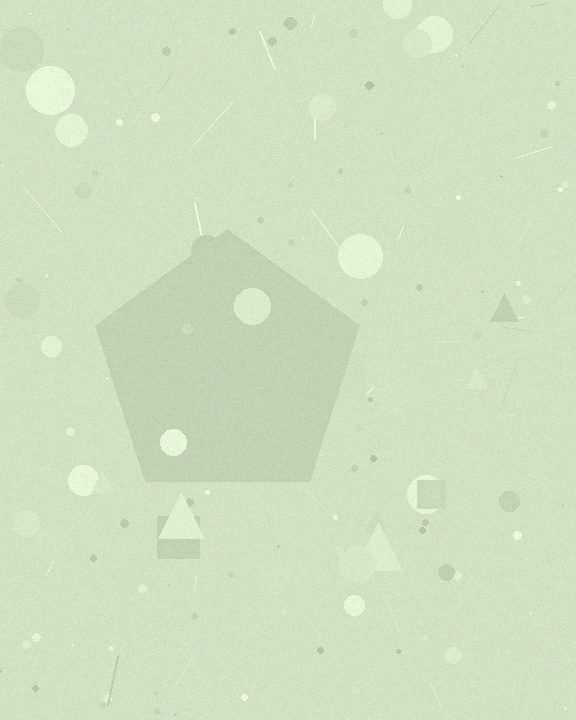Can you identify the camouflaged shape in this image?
The camouflaged shape is a pentagon.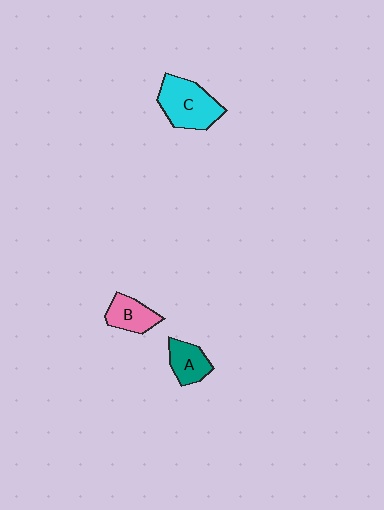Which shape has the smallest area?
Shape A (teal).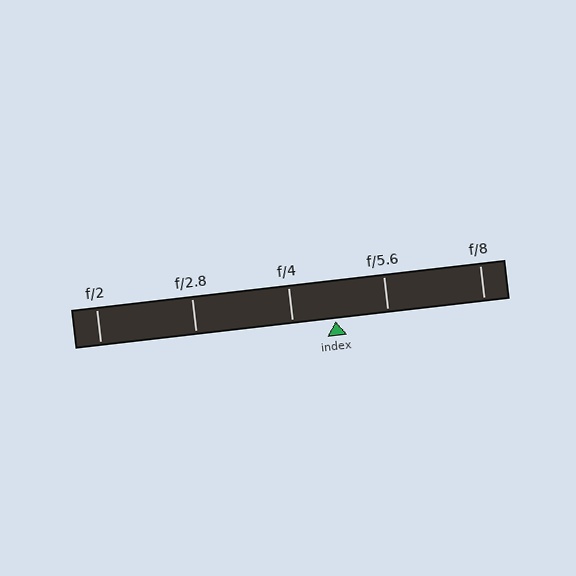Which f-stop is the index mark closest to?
The index mark is closest to f/4.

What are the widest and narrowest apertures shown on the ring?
The widest aperture shown is f/2 and the narrowest is f/8.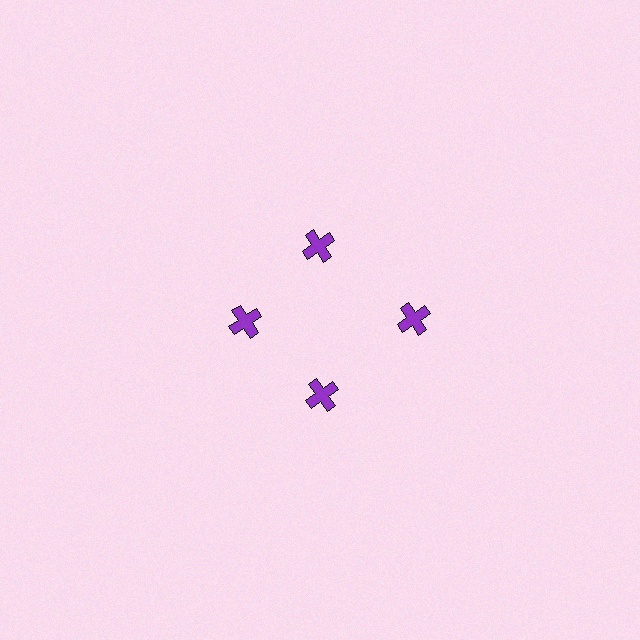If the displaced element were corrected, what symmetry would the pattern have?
It would have 4-fold rotational symmetry — the pattern would map onto itself every 90 degrees.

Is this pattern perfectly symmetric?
No. The 4 purple crosses are arranged in a ring, but one element near the 3 o'clock position is pushed outward from the center, breaking the 4-fold rotational symmetry.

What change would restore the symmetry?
The symmetry would be restored by moving it inward, back onto the ring so that all 4 crosses sit at equal angles and equal distance from the center.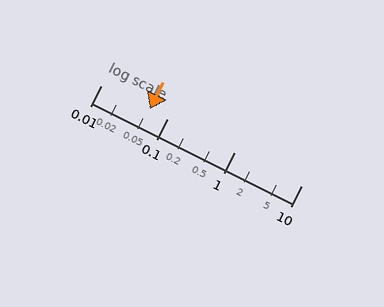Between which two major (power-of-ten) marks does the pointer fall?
The pointer is between 0.01 and 0.1.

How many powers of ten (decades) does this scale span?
The scale spans 3 decades, from 0.01 to 10.